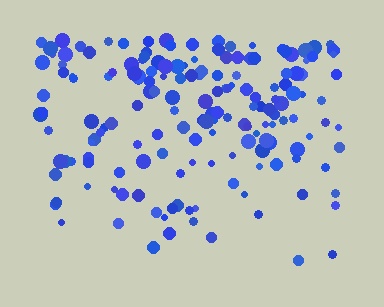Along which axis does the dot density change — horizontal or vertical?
Vertical.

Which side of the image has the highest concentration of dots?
The top.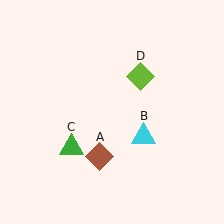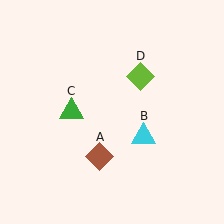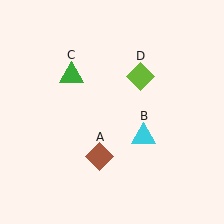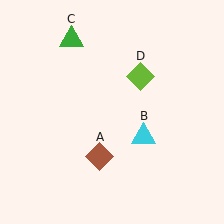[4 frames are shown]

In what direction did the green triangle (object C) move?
The green triangle (object C) moved up.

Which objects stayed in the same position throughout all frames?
Brown diamond (object A) and cyan triangle (object B) and lime diamond (object D) remained stationary.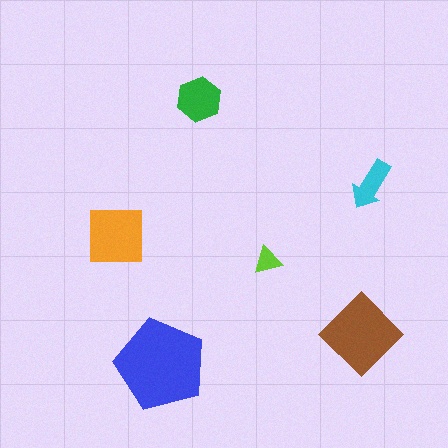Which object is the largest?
The blue pentagon.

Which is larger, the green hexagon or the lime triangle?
The green hexagon.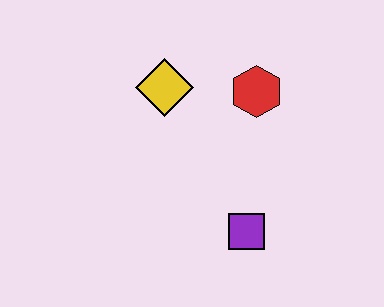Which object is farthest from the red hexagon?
The purple square is farthest from the red hexagon.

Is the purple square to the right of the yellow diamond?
Yes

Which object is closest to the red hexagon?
The yellow diamond is closest to the red hexagon.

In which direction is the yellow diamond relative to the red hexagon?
The yellow diamond is to the left of the red hexagon.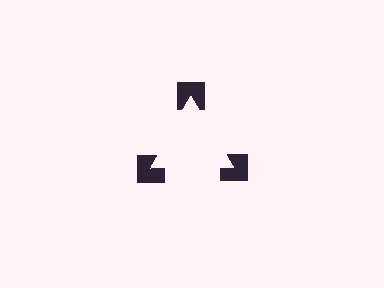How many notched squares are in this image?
There are 3 — one at each vertex of the illusory triangle.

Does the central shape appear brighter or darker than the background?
It typically appears slightly brighter than the background, even though no actual brightness change is drawn.